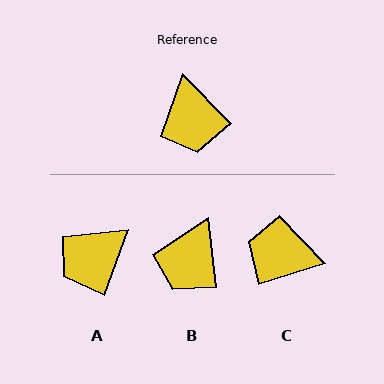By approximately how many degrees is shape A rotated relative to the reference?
Approximately 64 degrees clockwise.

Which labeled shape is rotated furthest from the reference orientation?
C, about 116 degrees away.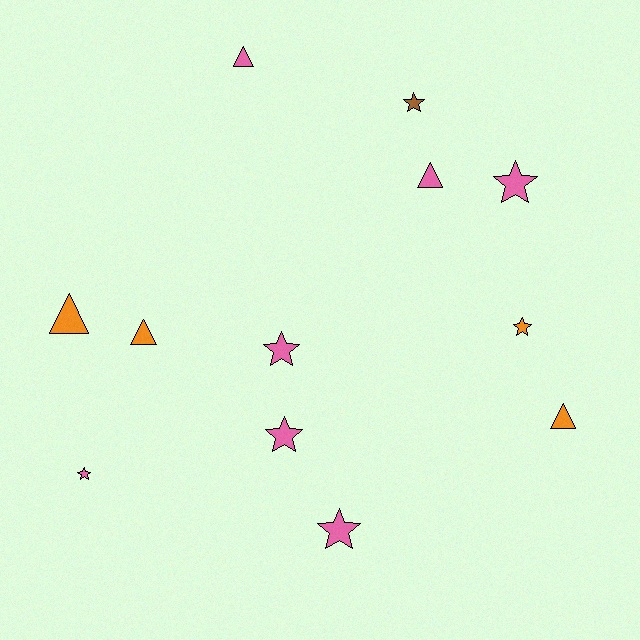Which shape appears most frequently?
Star, with 7 objects.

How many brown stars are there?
There is 1 brown star.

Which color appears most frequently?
Pink, with 7 objects.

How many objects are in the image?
There are 12 objects.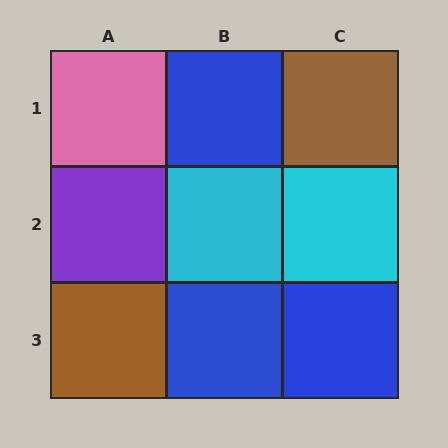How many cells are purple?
1 cell is purple.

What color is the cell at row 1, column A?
Pink.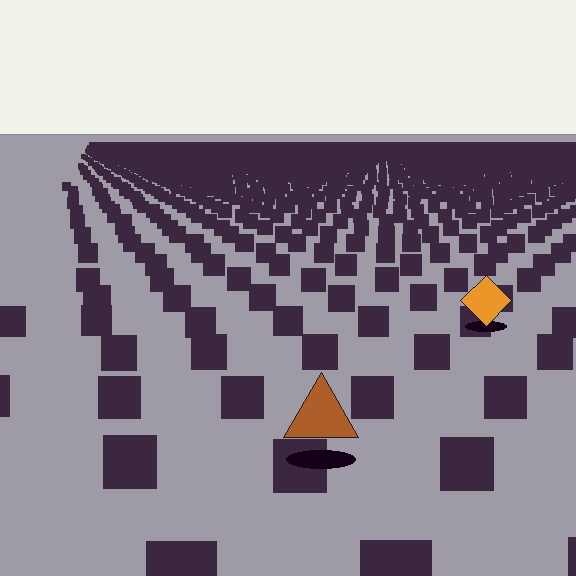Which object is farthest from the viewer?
The orange diamond is farthest from the viewer. It appears smaller and the ground texture around it is denser.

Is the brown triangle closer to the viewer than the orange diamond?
Yes. The brown triangle is closer — you can tell from the texture gradient: the ground texture is coarser near it.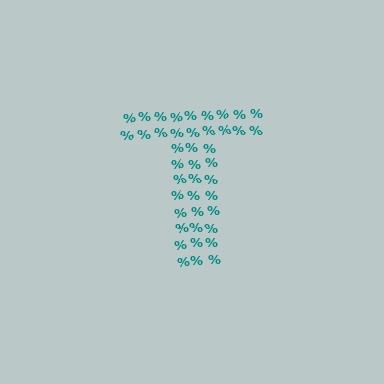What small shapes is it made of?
It is made of small percent signs.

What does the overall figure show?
The overall figure shows the letter T.